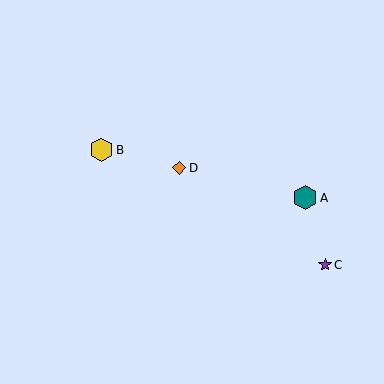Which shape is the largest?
The teal hexagon (labeled A) is the largest.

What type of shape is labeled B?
Shape B is a yellow hexagon.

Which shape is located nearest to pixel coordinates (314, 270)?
The purple star (labeled C) at (325, 265) is nearest to that location.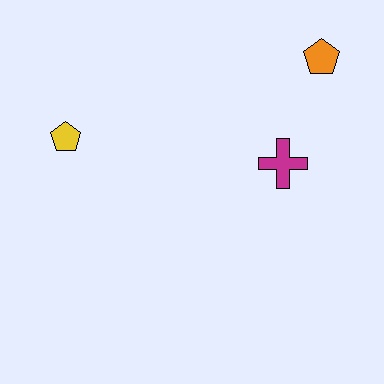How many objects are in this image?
There are 3 objects.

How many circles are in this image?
There are no circles.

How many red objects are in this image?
There are no red objects.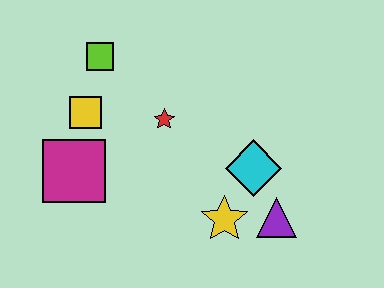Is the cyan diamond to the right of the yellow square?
Yes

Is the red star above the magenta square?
Yes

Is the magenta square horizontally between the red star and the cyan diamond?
No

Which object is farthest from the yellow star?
The lime square is farthest from the yellow star.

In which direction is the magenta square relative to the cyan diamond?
The magenta square is to the left of the cyan diamond.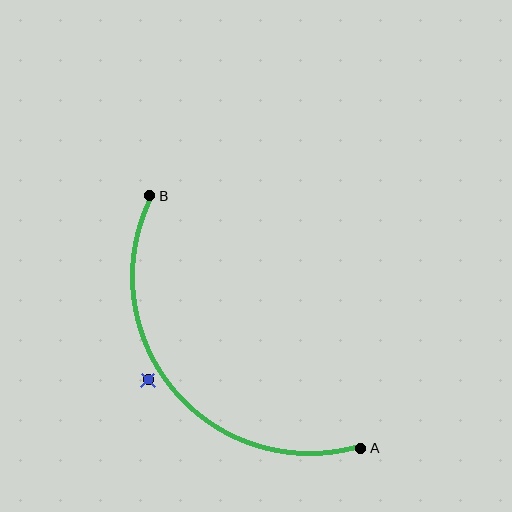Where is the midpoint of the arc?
The arc midpoint is the point on the curve farthest from the straight line joining A and B. It sits below and to the left of that line.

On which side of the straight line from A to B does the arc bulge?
The arc bulges below and to the left of the straight line connecting A and B.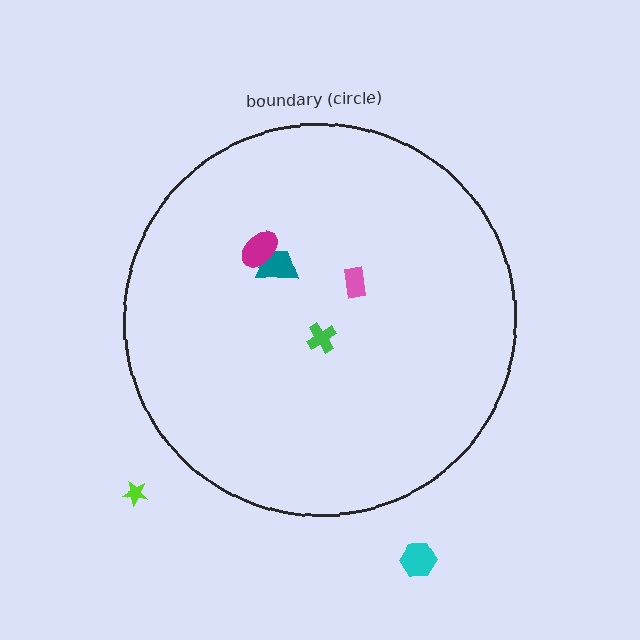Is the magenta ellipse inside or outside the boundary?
Inside.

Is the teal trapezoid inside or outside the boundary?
Inside.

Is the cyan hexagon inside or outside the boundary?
Outside.